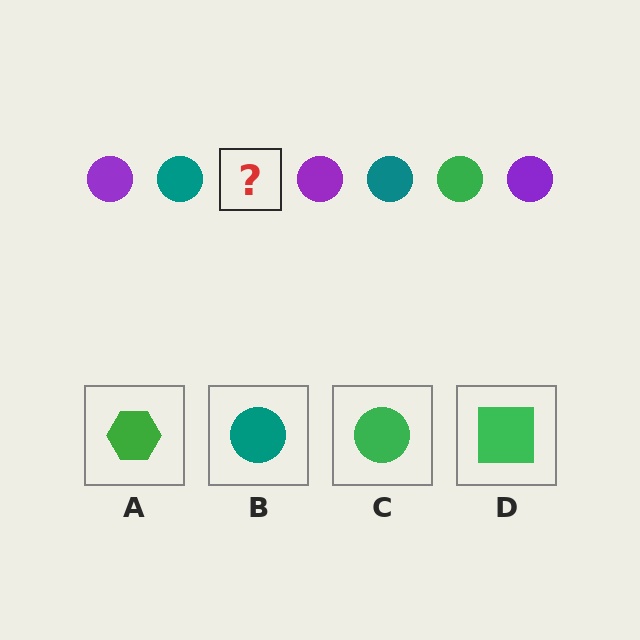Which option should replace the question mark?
Option C.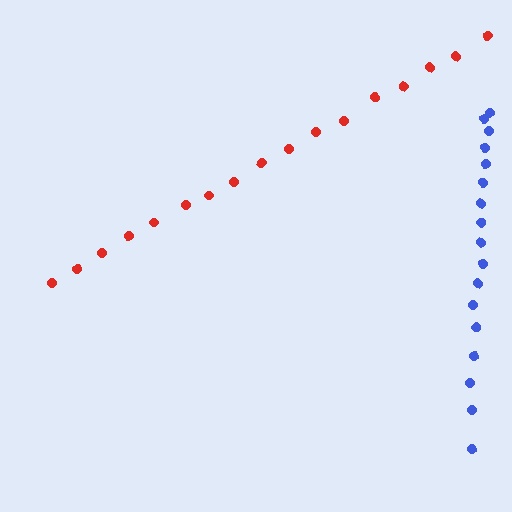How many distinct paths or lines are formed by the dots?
There are 2 distinct paths.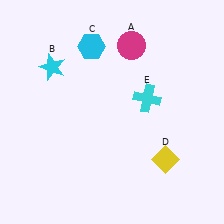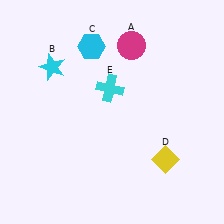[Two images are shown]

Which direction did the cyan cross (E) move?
The cyan cross (E) moved left.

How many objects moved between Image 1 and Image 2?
1 object moved between the two images.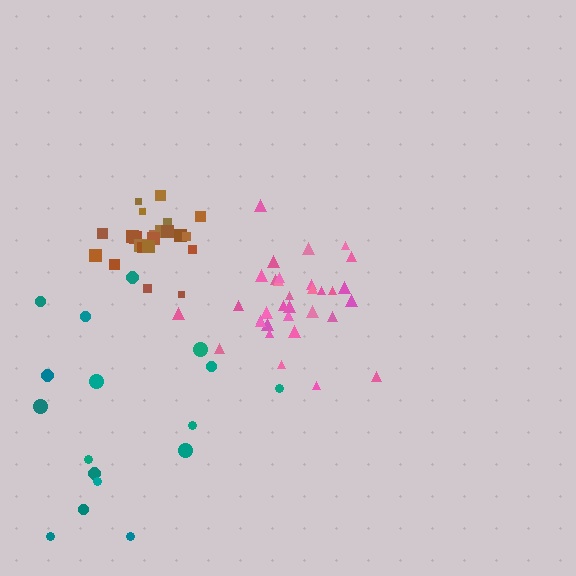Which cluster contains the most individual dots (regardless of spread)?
Pink (33).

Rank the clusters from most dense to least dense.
pink, brown, teal.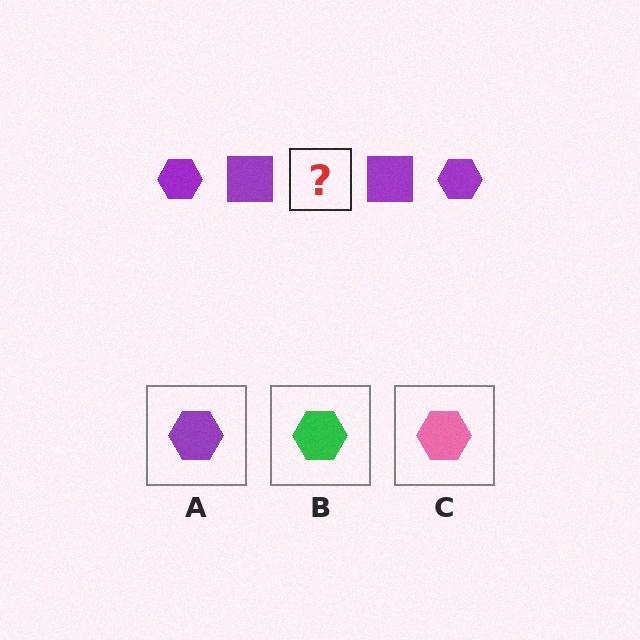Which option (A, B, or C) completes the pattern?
A.